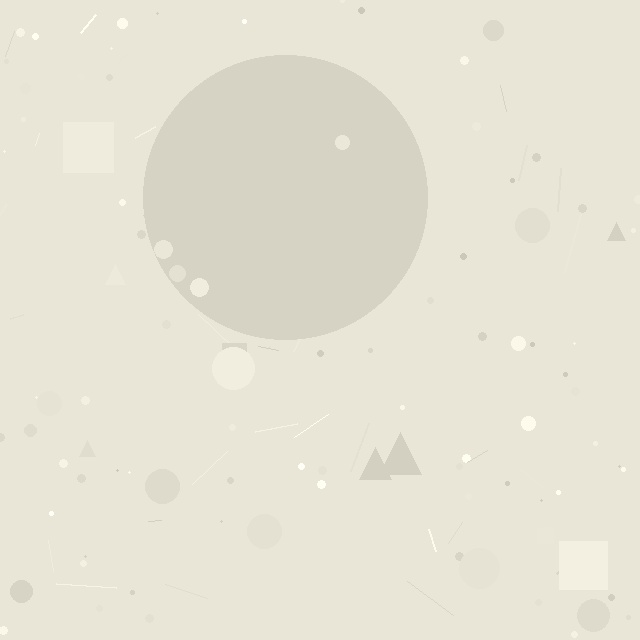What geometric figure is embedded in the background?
A circle is embedded in the background.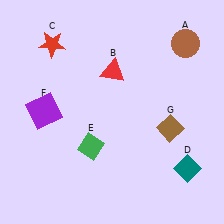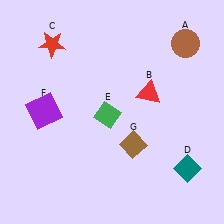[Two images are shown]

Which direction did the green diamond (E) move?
The green diamond (E) moved up.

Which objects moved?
The objects that moved are: the red triangle (B), the green diamond (E), the brown diamond (G).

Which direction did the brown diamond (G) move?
The brown diamond (G) moved left.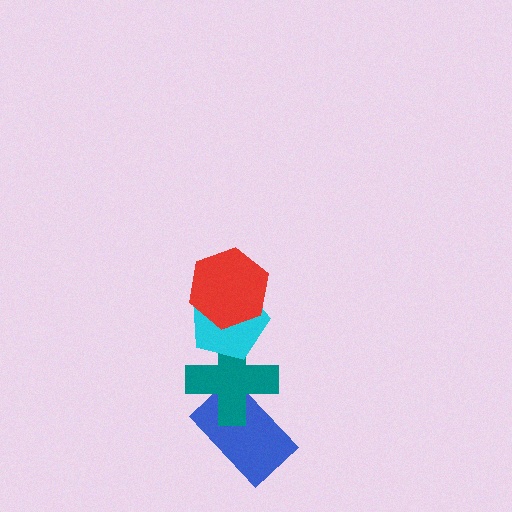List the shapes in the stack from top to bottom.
From top to bottom: the red hexagon, the cyan pentagon, the teal cross, the blue rectangle.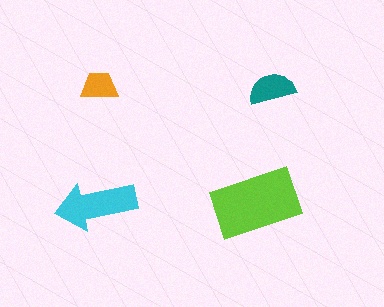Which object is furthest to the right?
The teal semicircle is rightmost.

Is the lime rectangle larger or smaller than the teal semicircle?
Larger.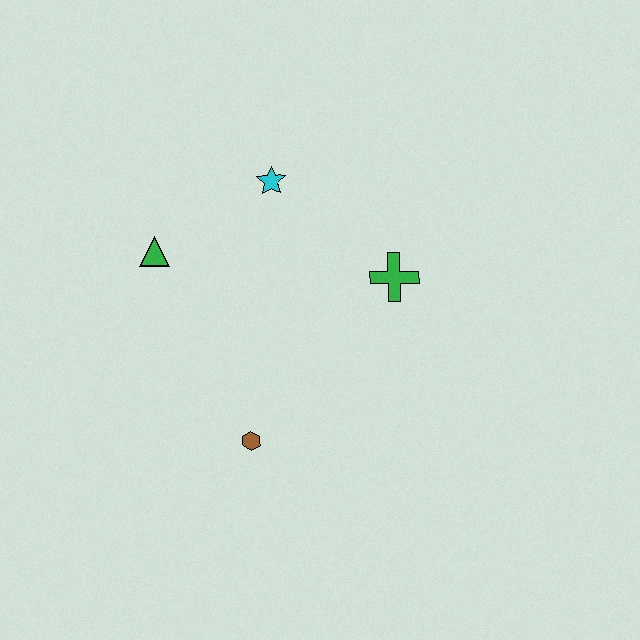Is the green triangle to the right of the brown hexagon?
No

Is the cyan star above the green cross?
Yes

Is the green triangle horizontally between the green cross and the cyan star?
No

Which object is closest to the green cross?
The cyan star is closest to the green cross.